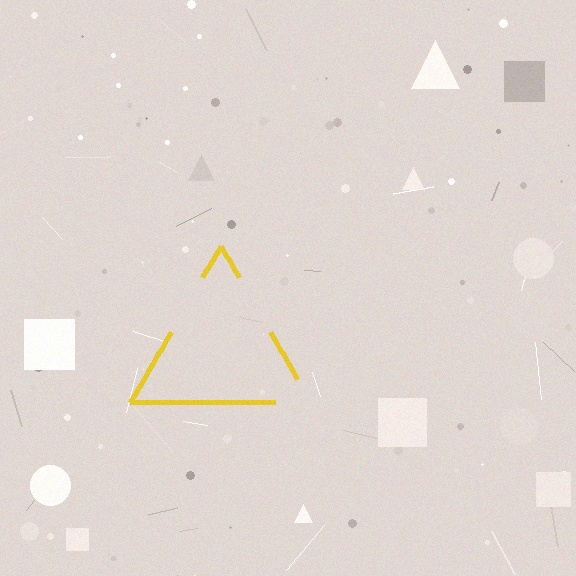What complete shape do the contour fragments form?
The contour fragments form a triangle.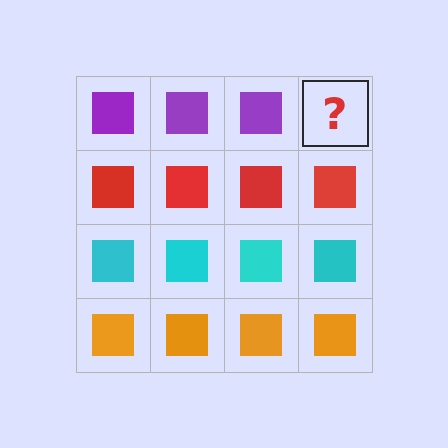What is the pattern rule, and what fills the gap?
The rule is that each row has a consistent color. The gap should be filled with a purple square.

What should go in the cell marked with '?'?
The missing cell should contain a purple square.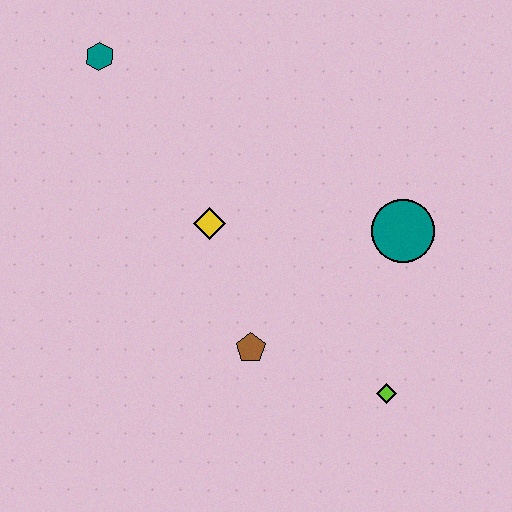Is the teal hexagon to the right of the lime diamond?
No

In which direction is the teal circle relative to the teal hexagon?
The teal circle is to the right of the teal hexagon.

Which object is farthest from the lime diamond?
The teal hexagon is farthest from the lime diamond.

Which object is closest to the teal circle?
The lime diamond is closest to the teal circle.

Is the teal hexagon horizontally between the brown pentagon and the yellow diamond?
No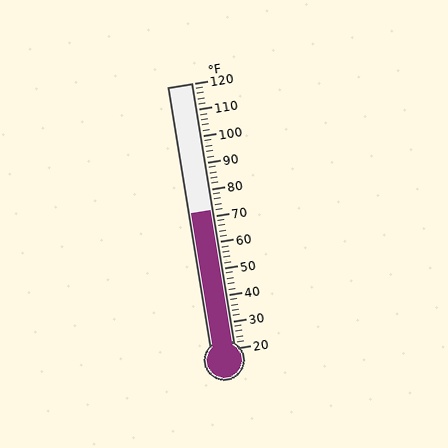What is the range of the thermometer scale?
The thermometer scale ranges from 20°F to 120°F.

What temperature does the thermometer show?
The thermometer shows approximately 72°F.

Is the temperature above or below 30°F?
The temperature is above 30°F.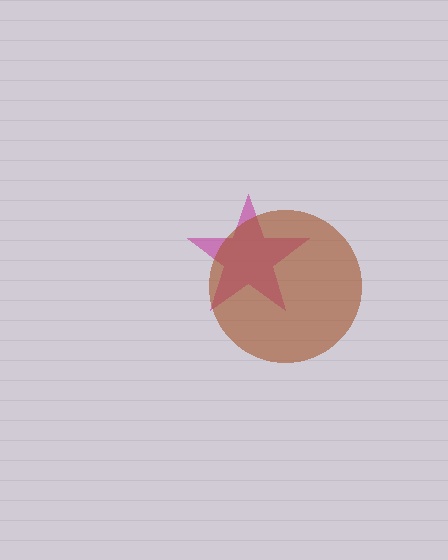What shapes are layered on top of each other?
The layered shapes are: a magenta star, a brown circle.